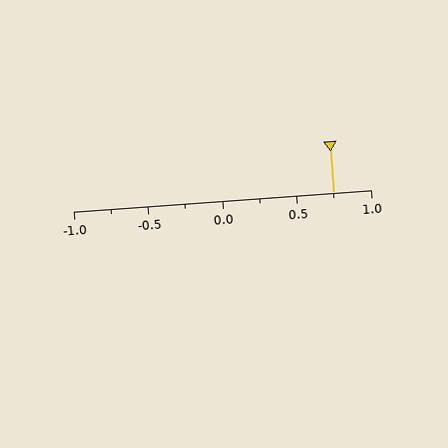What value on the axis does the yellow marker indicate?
The marker indicates approximately 0.75.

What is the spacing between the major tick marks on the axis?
The major ticks are spaced 0.5 apart.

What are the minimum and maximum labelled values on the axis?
The axis runs from -1.0 to 1.0.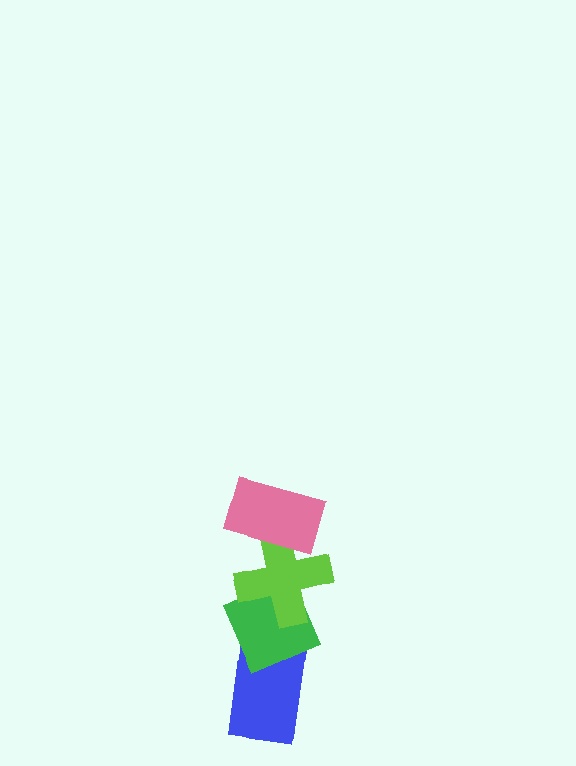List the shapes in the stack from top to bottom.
From top to bottom: the pink rectangle, the lime cross, the green diamond, the blue rectangle.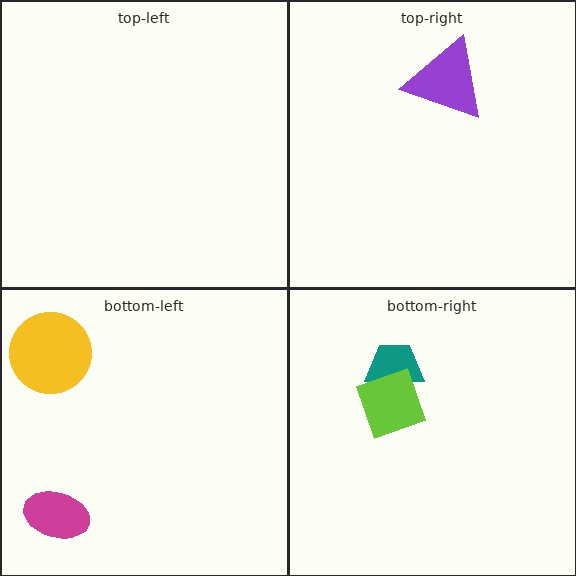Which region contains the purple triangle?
The top-right region.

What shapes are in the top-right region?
The purple triangle.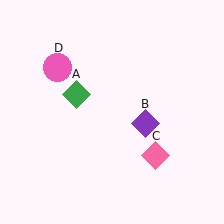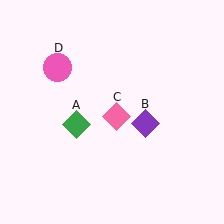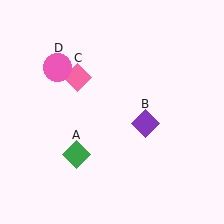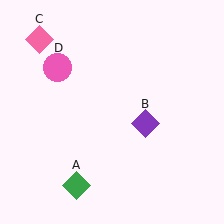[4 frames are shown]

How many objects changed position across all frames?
2 objects changed position: green diamond (object A), pink diamond (object C).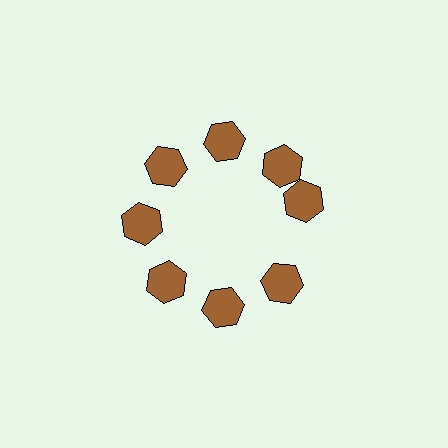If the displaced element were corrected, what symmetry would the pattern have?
It would have 8-fold rotational symmetry — the pattern would map onto itself every 45 degrees.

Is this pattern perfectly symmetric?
No. The 8 brown hexagons are arranged in a ring, but one element near the 3 o'clock position is rotated out of alignment along the ring, breaking the 8-fold rotational symmetry.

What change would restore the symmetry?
The symmetry would be restored by rotating it back into even spacing with its neighbors so that all 8 hexagons sit at equal angles and equal distance from the center.